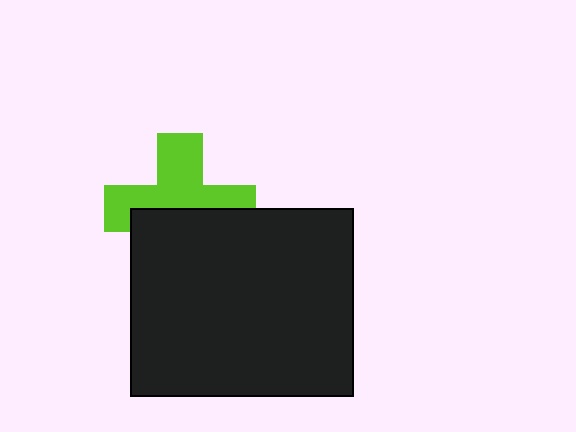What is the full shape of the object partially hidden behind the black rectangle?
The partially hidden object is a lime cross.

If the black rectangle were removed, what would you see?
You would see the complete lime cross.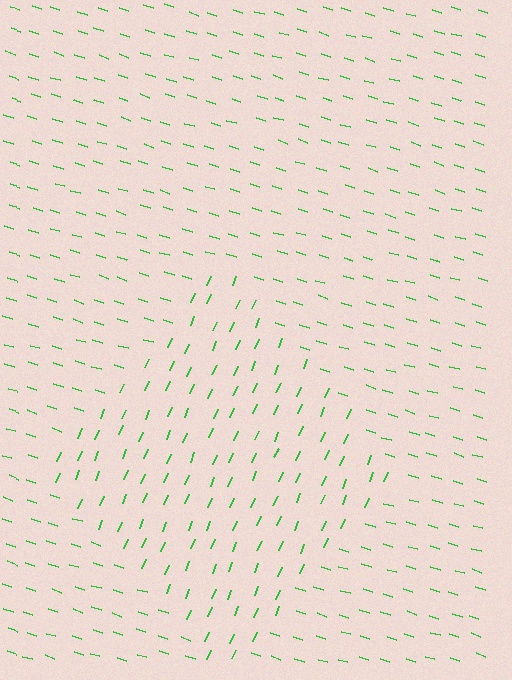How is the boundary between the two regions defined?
The boundary is defined purely by a change in line orientation (approximately 84 degrees difference). All lines are the same color and thickness.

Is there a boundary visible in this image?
Yes, there is a texture boundary formed by a change in line orientation.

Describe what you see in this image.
The image is filled with small green line segments. A diamond region in the image has lines oriented differently from the surrounding lines, creating a visible texture boundary.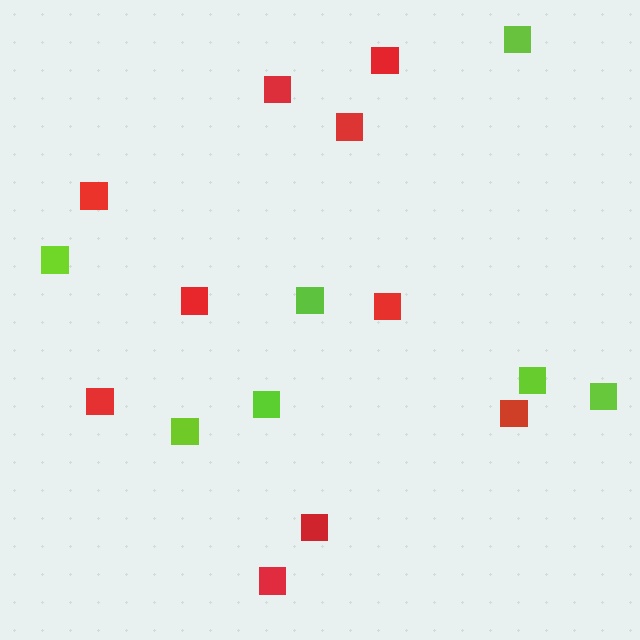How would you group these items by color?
There are 2 groups: one group of red squares (10) and one group of lime squares (7).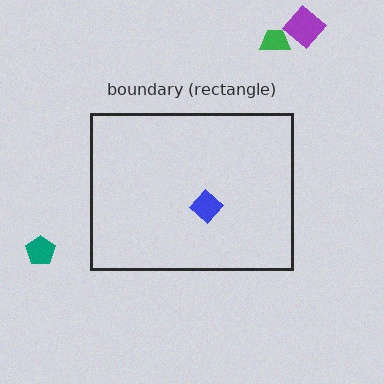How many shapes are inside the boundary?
1 inside, 3 outside.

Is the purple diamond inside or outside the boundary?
Outside.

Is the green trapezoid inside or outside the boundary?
Outside.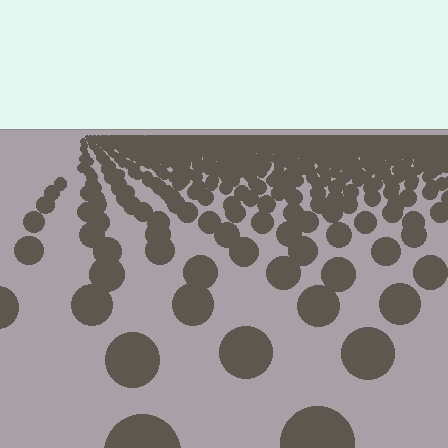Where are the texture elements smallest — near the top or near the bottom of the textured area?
Near the top.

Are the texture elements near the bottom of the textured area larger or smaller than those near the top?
Larger. Near the bottom, elements are closer to the viewer and appear at a bigger on-screen size.